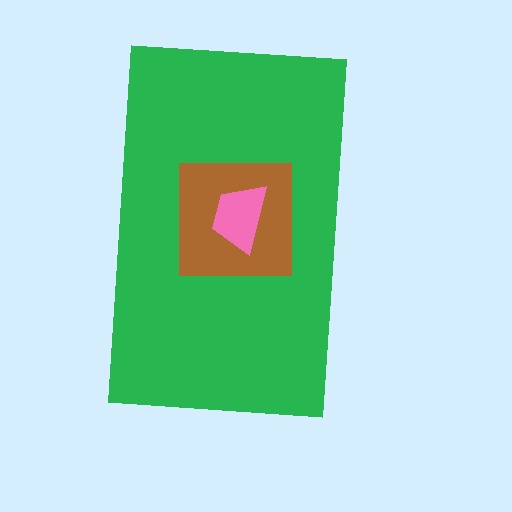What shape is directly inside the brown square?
The pink trapezoid.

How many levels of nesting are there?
3.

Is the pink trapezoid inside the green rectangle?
Yes.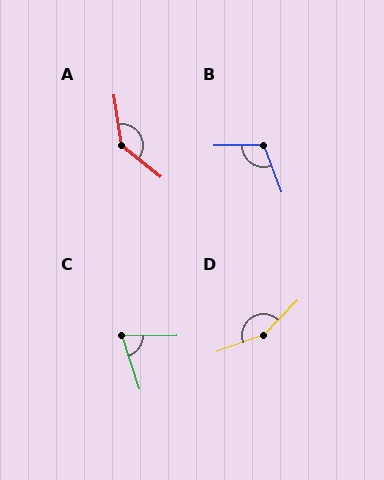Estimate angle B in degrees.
Approximately 110 degrees.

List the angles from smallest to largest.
C (72°), B (110°), A (137°), D (154°).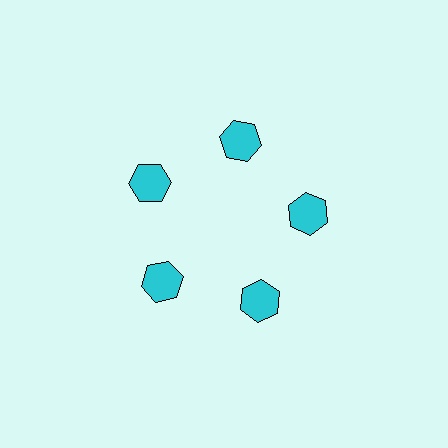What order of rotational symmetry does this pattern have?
This pattern has 5-fold rotational symmetry.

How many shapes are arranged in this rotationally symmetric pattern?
There are 5 shapes, arranged in 5 groups of 1.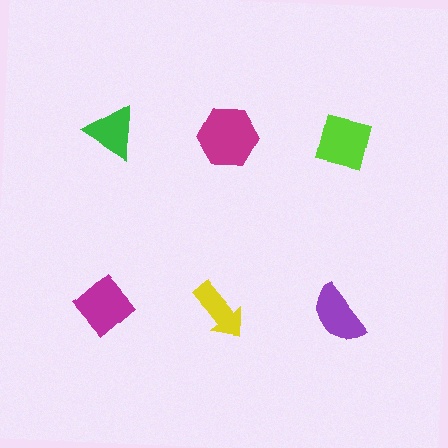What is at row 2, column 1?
A magenta diamond.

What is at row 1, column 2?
A magenta hexagon.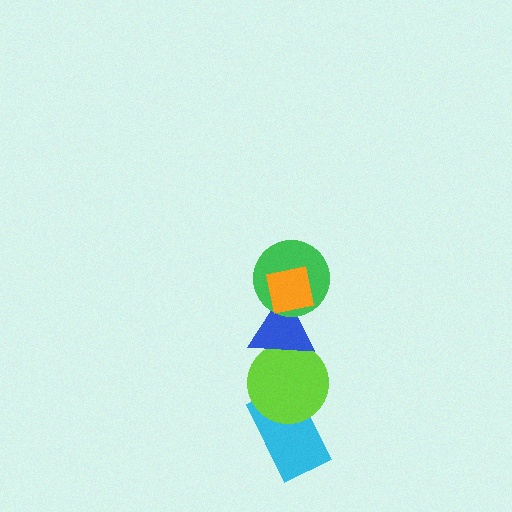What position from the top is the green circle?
The green circle is 2nd from the top.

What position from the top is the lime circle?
The lime circle is 4th from the top.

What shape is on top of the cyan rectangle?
The lime circle is on top of the cyan rectangle.